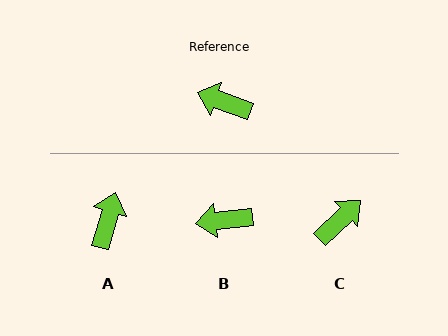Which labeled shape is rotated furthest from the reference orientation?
C, about 117 degrees away.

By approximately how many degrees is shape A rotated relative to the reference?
Approximately 86 degrees clockwise.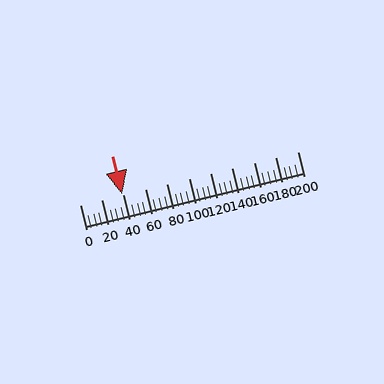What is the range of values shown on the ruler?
The ruler shows values from 0 to 200.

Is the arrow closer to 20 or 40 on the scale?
The arrow is closer to 40.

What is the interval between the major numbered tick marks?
The major tick marks are spaced 20 units apart.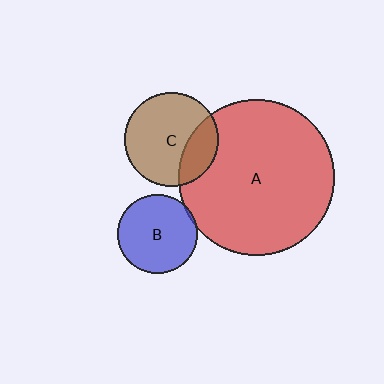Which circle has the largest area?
Circle A (red).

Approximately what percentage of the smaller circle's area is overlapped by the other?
Approximately 5%.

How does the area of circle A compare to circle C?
Approximately 2.7 times.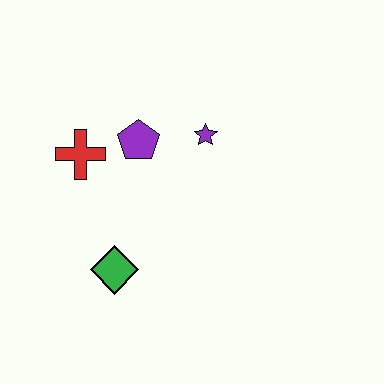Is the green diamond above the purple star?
No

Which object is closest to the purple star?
The purple pentagon is closest to the purple star.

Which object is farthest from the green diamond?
The purple star is farthest from the green diamond.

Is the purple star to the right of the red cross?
Yes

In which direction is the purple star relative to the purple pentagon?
The purple star is to the right of the purple pentagon.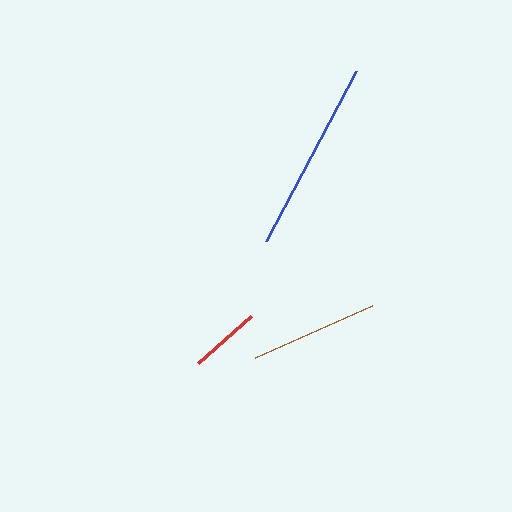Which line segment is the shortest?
The red line is the shortest at approximately 70 pixels.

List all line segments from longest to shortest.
From longest to shortest: blue, brown, red.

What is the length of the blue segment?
The blue segment is approximately 192 pixels long.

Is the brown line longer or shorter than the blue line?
The blue line is longer than the brown line.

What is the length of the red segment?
The red segment is approximately 70 pixels long.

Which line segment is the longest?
The blue line is the longest at approximately 192 pixels.